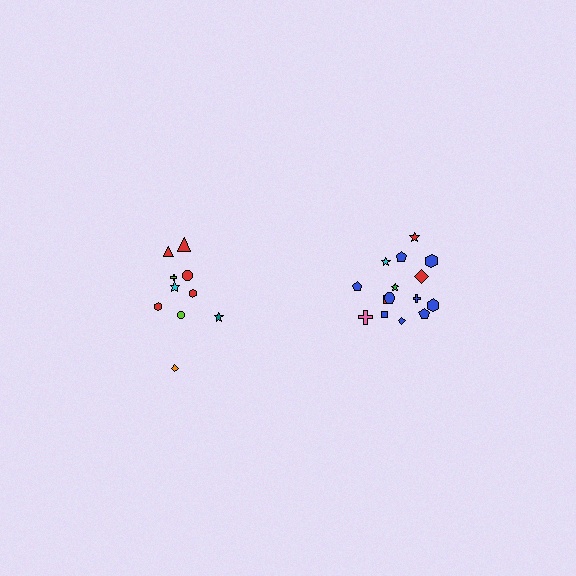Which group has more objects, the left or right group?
The right group.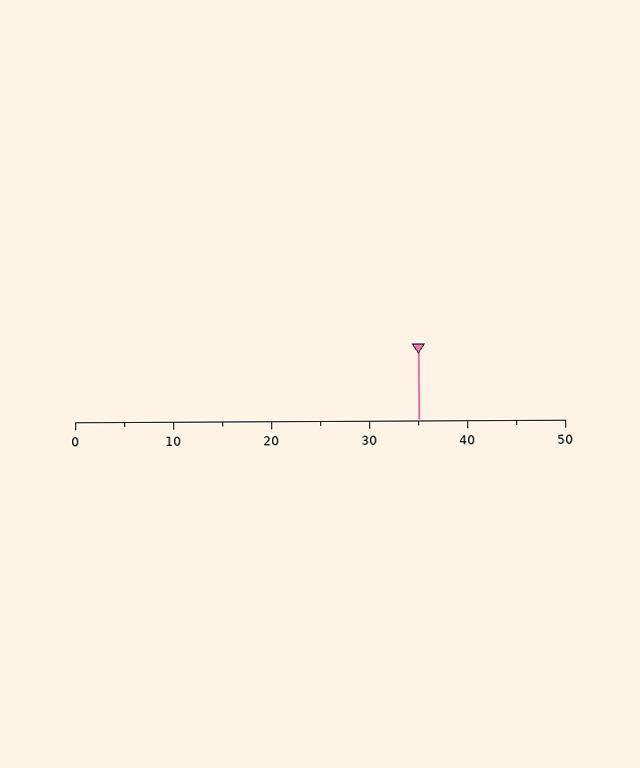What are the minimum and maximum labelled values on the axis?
The axis runs from 0 to 50.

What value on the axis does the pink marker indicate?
The marker indicates approximately 35.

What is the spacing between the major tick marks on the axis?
The major ticks are spaced 10 apart.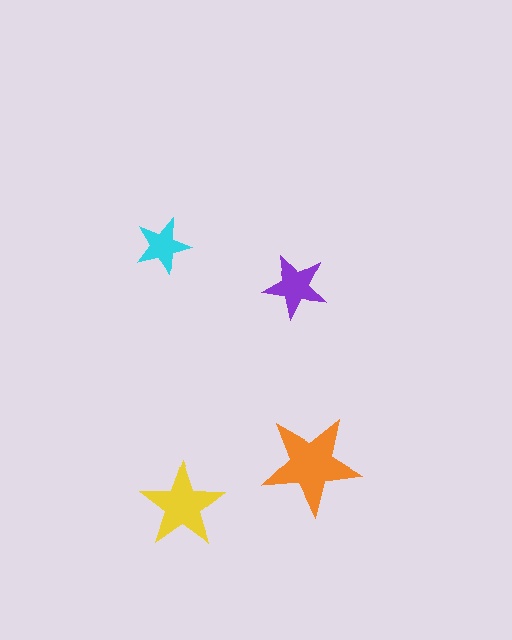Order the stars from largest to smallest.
the orange one, the yellow one, the purple one, the cyan one.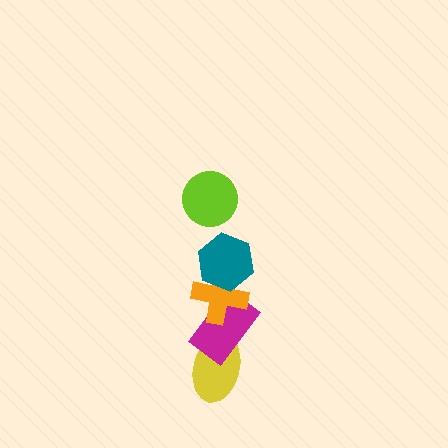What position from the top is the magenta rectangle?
The magenta rectangle is 4th from the top.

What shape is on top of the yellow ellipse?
The magenta rectangle is on top of the yellow ellipse.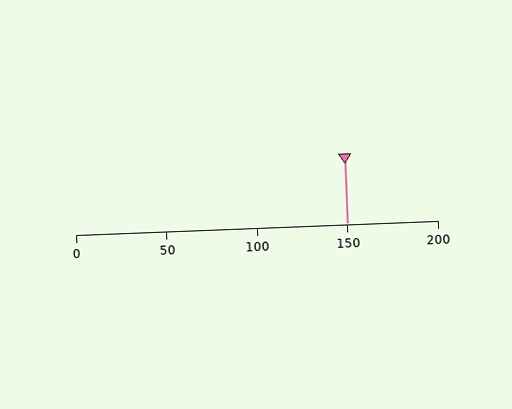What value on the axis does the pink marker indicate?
The marker indicates approximately 150.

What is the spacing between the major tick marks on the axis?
The major ticks are spaced 50 apart.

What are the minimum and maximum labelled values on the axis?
The axis runs from 0 to 200.